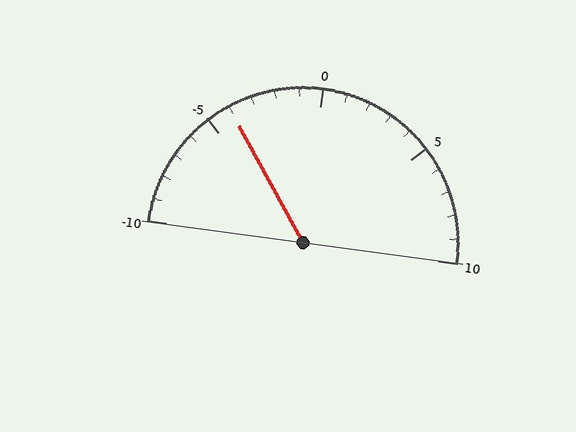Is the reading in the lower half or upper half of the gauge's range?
The reading is in the lower half of the range (-10 to 10).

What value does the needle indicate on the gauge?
The needle indicates approximately -4.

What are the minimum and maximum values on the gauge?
The gauge ranges from -10 to 10.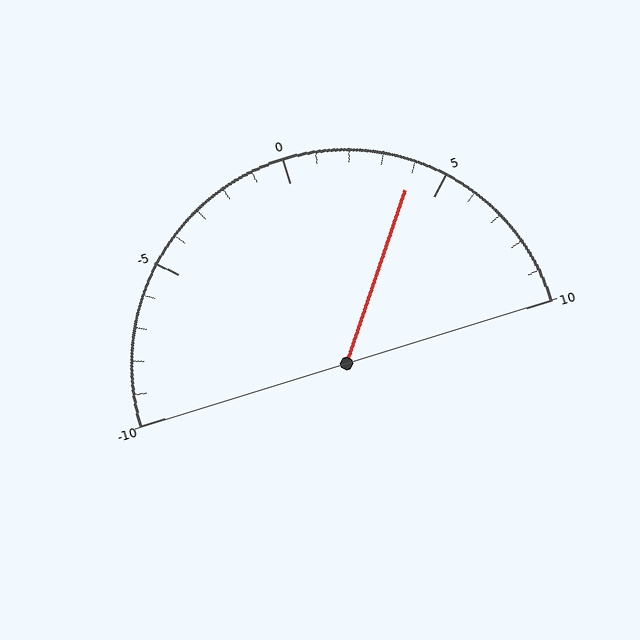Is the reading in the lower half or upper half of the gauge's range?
The reading is in the upper half of the range (-10 to 10).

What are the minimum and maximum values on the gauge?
The gauge ranges from -10 to 10.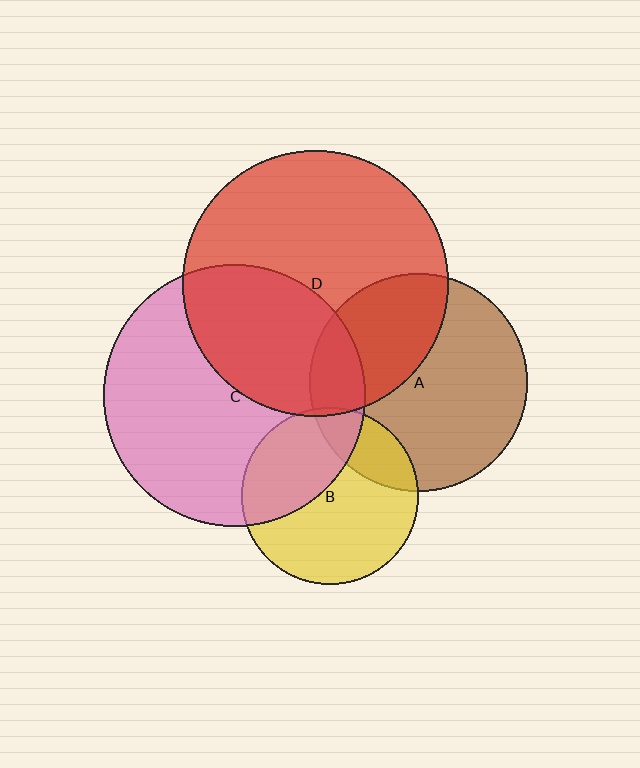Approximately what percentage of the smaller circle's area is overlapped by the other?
Approximately 35%.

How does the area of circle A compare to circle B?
Approximately 1.5 times.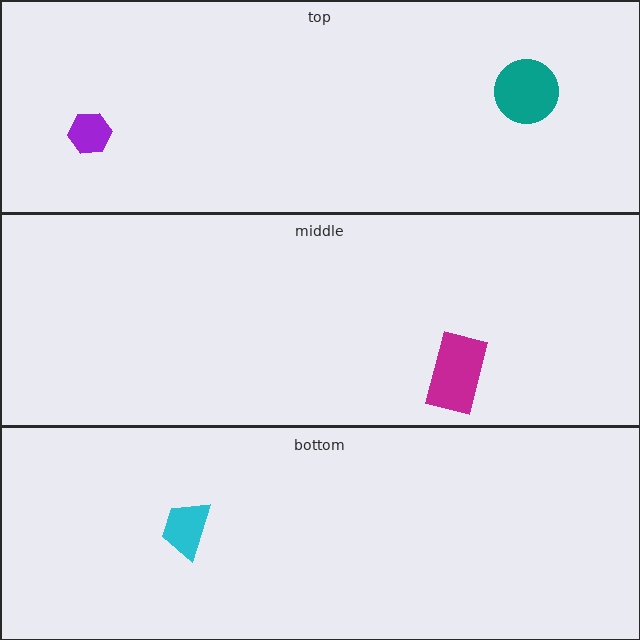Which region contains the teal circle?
The top region.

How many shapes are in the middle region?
1.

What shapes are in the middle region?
The magenta rectangle.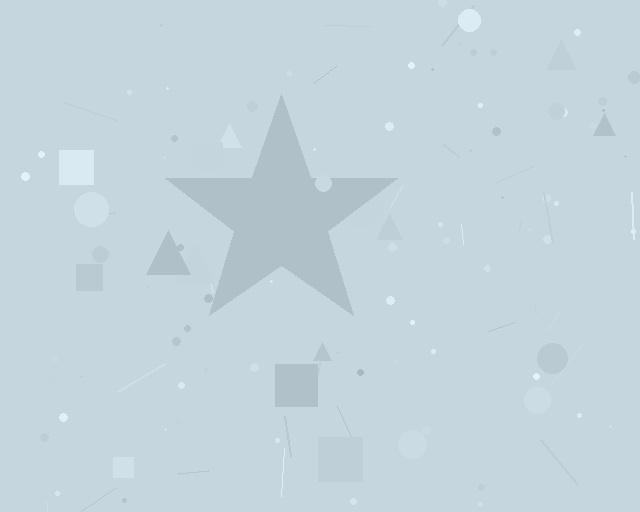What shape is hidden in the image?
A star is hidden in the image.